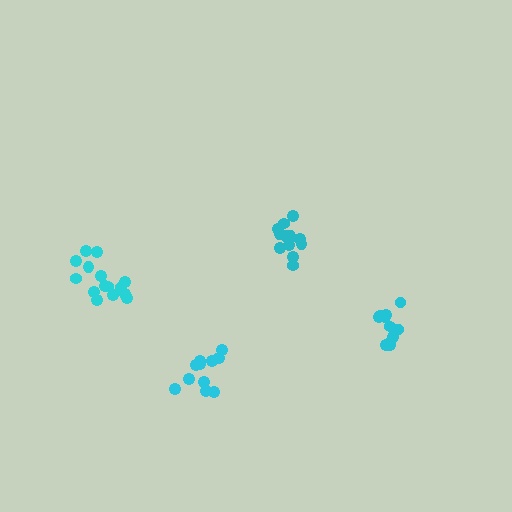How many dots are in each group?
Group 1: 14 dots, Group 2: 11 dots, Group 3: 11 dots, Group 4: 15 dots (51 total).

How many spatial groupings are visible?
There are 4 spatial groupings.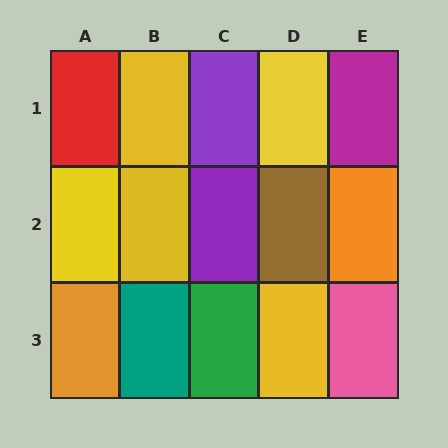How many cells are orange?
2 cells are orange.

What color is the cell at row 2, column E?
Orange.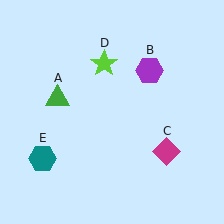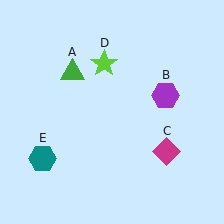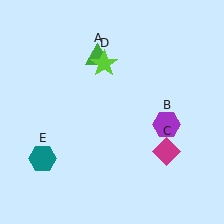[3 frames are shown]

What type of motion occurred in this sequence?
The green triangle (object A), purple hexagon (object B) rotated clockwise around the center of the scene.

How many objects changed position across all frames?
2 objects changed position: green triangle (object A), purple hexagon (object B).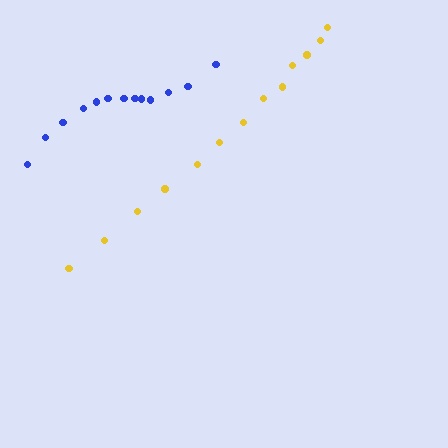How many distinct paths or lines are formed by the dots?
There are 2 distinct paths.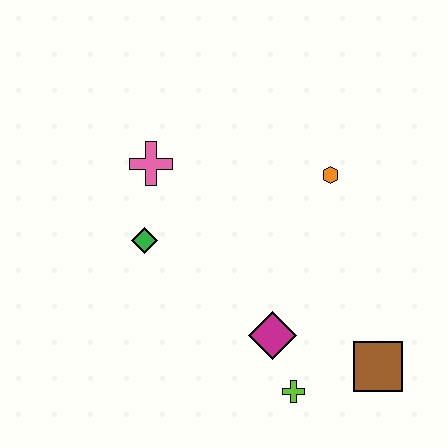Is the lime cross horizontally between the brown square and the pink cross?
Yes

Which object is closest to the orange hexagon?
The magenta diamond is closest to the orange hexagon.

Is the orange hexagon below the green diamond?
No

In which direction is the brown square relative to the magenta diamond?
The brown square is to the right of the magenta diamond.